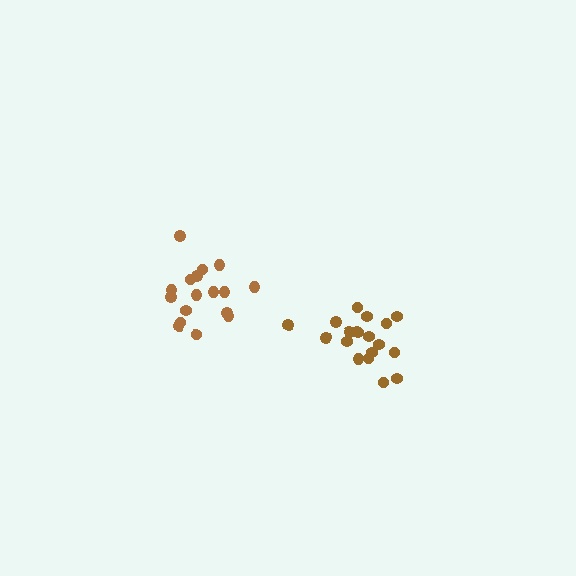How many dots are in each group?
Group 1: 17 dots, Group 2: 18 dots (35 total).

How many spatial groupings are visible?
There are 2 spatial groupings.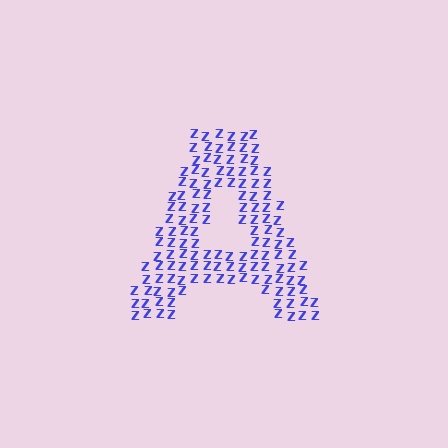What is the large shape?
The large shape is the letter A.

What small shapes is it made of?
It is made of small letter Z's.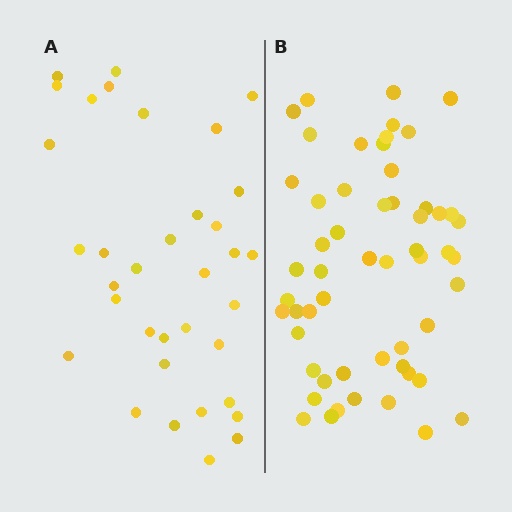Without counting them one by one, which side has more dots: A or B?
Region B (the right region) has more dots.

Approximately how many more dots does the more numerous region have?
Region B has approximately 20 more dots than region A.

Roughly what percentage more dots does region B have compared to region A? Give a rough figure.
About 55% more.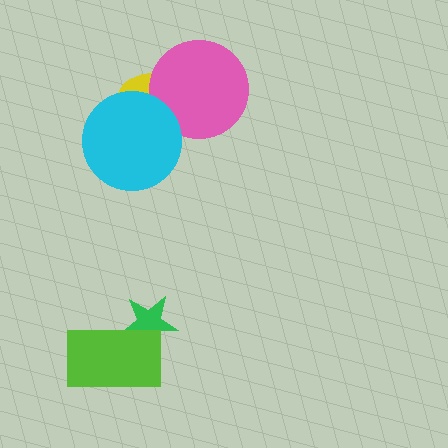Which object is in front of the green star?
The lime rectangle is in front of the green star.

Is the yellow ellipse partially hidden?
Yes, it is partially covered by another shape.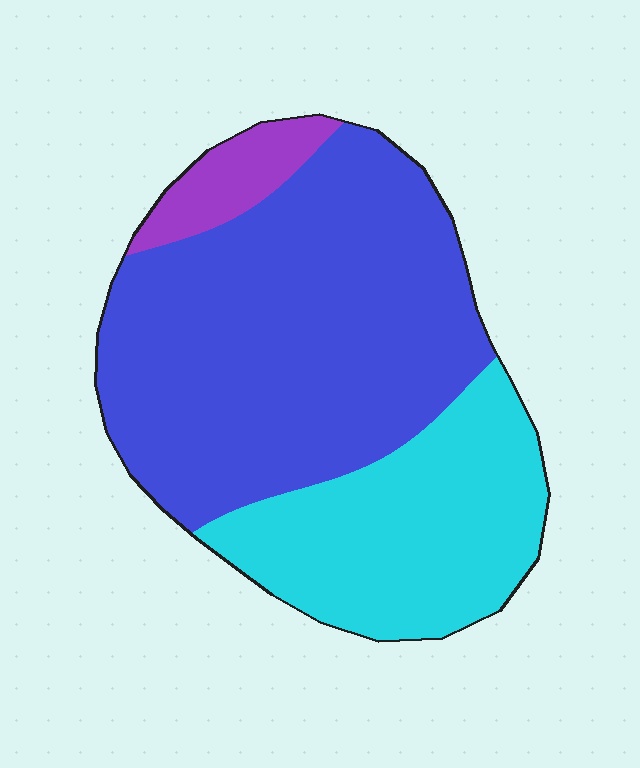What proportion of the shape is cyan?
Cyan takes up about one third (1/3) of the shape.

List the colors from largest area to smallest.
From largest to smallest: blue, cyan, purple.